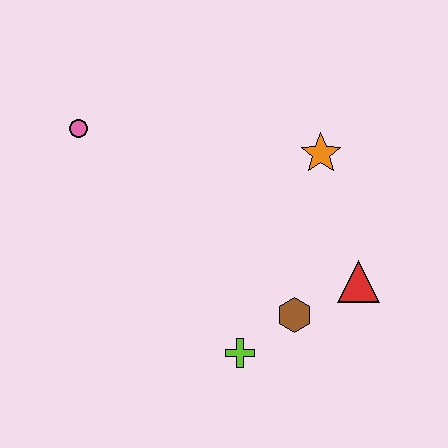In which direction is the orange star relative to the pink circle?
The orange star is to the right of the pink circle.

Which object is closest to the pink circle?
The orange star is closest to the pink circle.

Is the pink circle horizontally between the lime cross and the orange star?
No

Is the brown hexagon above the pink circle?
No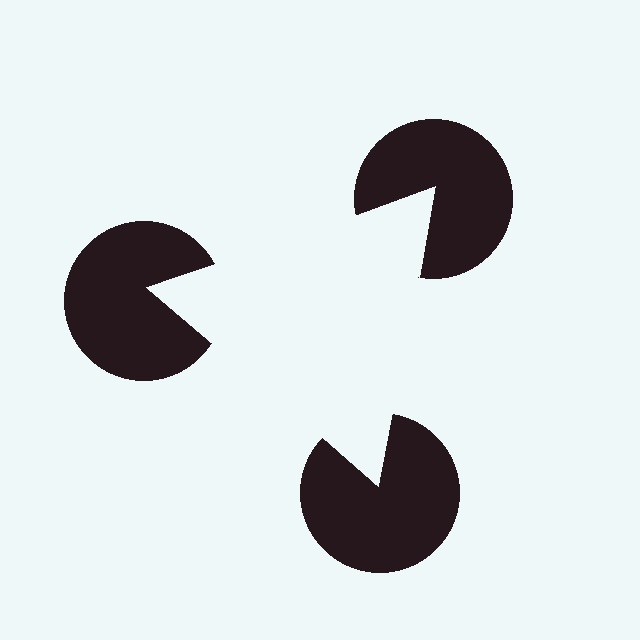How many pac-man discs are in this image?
There are 3 — one at each vertex of the illusory triangle.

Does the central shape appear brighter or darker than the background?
It typically appears slightly brighter than the background, even though no actual brightness change is drawn.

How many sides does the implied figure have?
3 sides.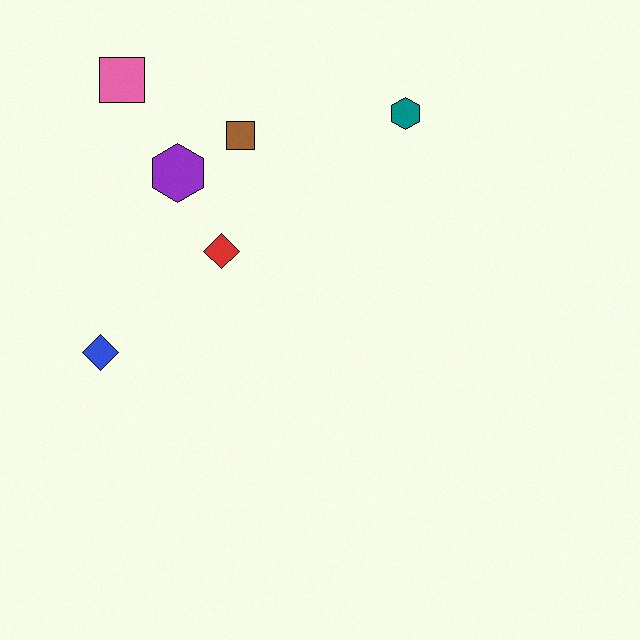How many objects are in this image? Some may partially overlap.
There are 6 objects.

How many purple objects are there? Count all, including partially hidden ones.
There is 1 purple object.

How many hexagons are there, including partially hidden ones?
There are 2 hexagons.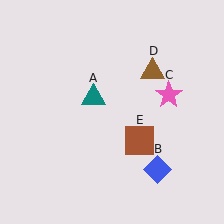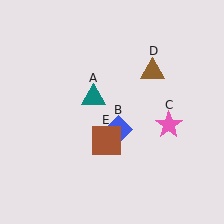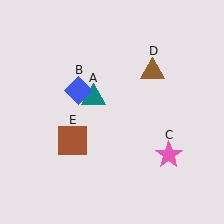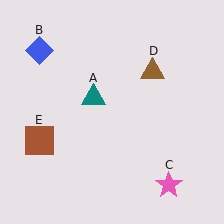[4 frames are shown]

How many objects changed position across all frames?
3 objects changed position: blue diamond (object B), pink star (object C), brown square (object E).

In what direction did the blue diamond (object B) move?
The blue diamond (object B) moved up and to the left.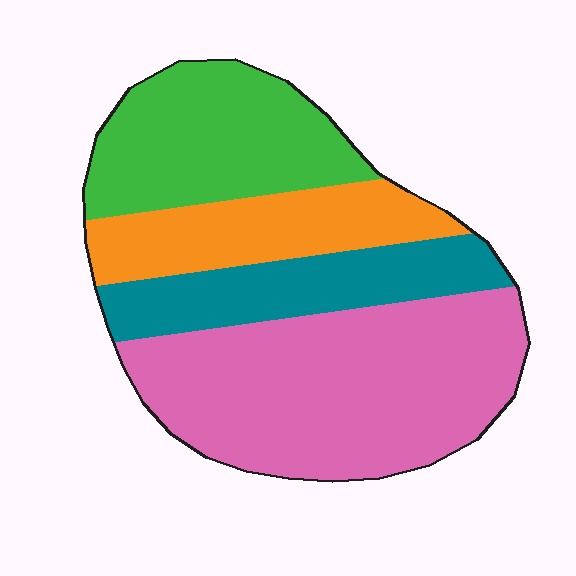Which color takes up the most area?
Pink, at roughly 40%.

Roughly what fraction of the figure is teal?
Teal covers 17% of the figure.